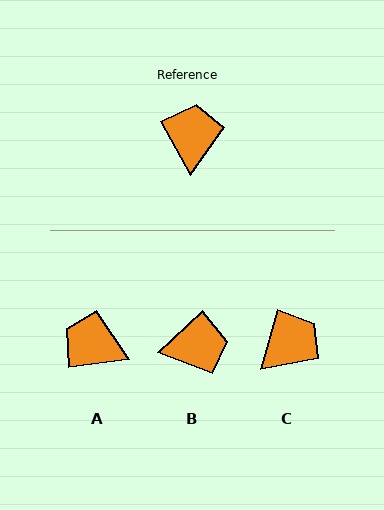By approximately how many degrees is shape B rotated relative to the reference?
Approximately 76 degrees clockwise.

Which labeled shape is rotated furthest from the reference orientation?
B, about 76 degrees away.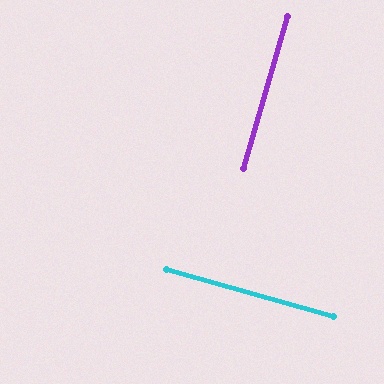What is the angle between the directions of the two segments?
Approximately 90 degrees.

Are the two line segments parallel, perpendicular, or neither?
Perpendicular — they meet at approximately 90°.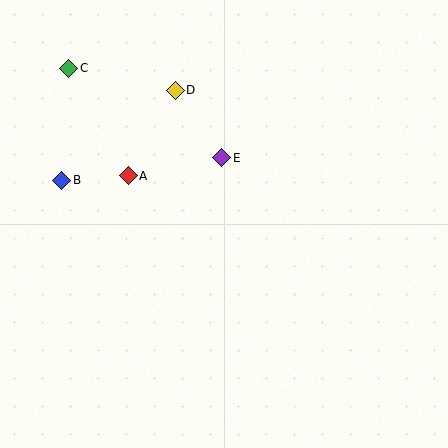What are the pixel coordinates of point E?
Point E is at (222, 158).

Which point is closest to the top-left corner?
Point C is closest to the top-left corner.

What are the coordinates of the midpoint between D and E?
The midpoint between D and E is at (199, 124).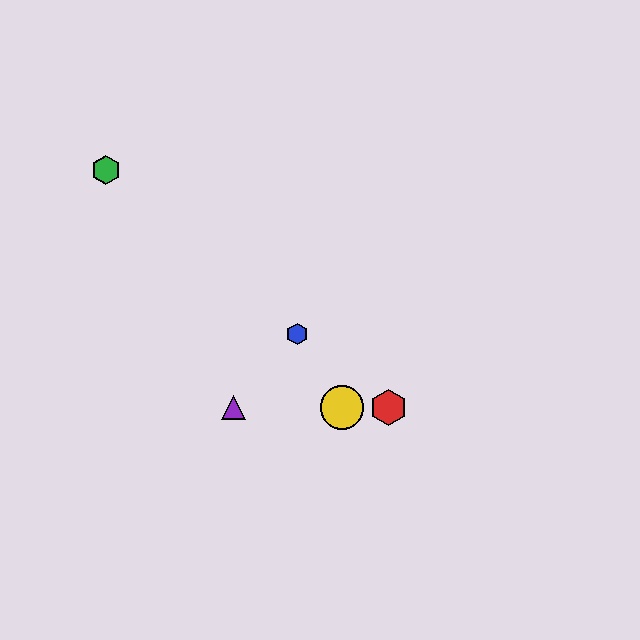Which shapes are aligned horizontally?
The red hexagon, the yellow circle, the purple triangle are aligned horizontally.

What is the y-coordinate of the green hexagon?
The green hexagon is at y≈170.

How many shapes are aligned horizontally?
3 shapes (the red hexagon, the yellow circle, the purple triangle) are aligned horizontally.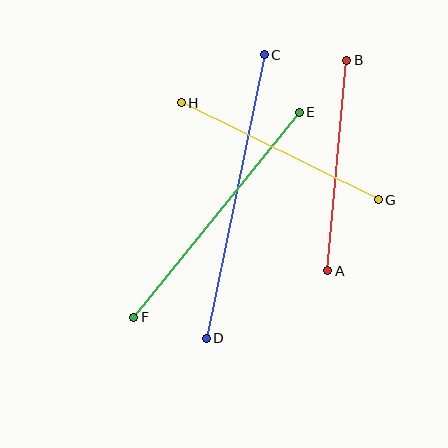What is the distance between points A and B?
The distance is approximately 212 pixels.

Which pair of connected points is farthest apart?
Points C and D are farthest apart.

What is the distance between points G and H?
The distance is approximately 219 pixels.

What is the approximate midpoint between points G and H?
The midpoint is at approximately (280, 151) pixels.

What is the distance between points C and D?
The distance is approximately 289 pixels.